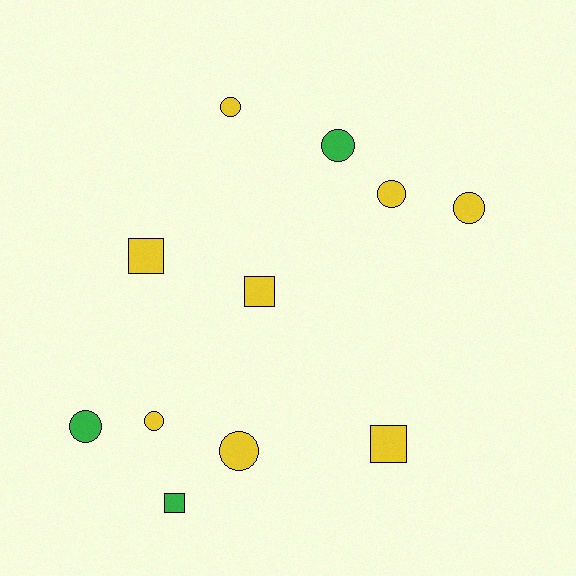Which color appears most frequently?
Yellow, with 8 objects.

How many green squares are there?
There is 1 green square.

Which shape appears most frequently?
Circle, with 7 objects.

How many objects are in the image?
There are 11 objects.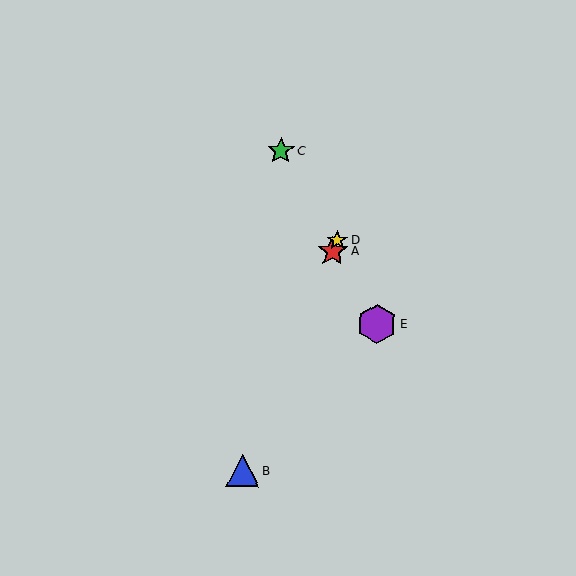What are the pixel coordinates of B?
Object B is at (242, 471).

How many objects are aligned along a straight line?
3 objects (A, B, D) are aligned along a straight line.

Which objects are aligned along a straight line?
Objects A, B, D are aligned along a straight line.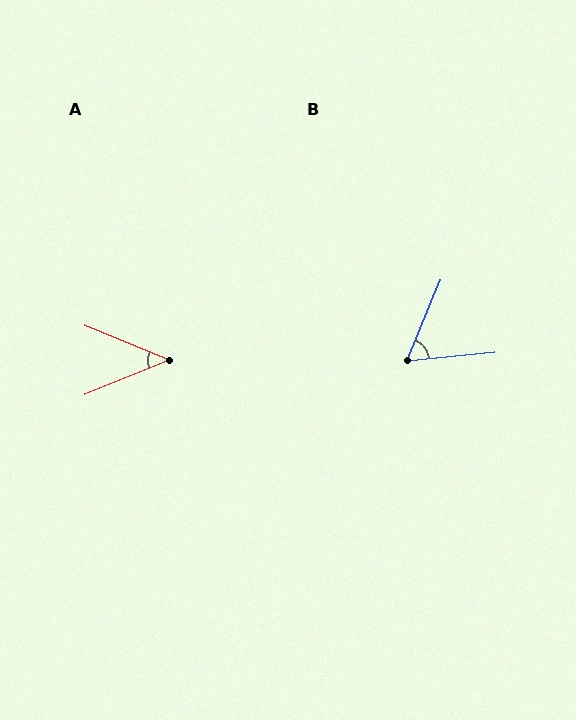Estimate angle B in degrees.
Approximately 62 degrees.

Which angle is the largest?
B, at approximately 62 degrees.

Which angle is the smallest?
A, at approximately 44 degrees.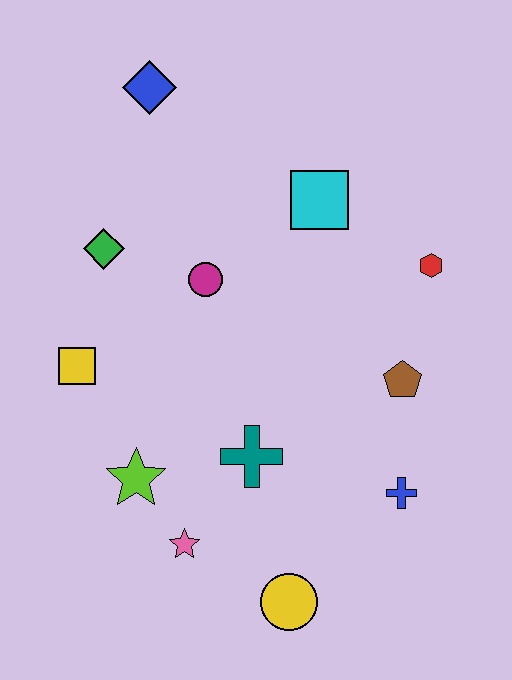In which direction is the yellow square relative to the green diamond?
The yellow square is below the green diamond.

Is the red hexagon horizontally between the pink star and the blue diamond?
No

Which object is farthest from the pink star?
The blue diamond is farthest from the pink star.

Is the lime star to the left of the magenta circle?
Yes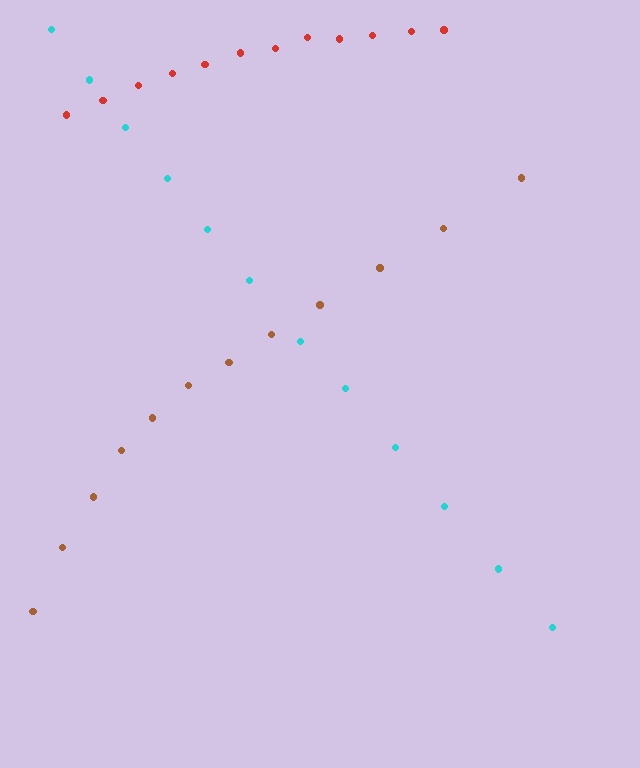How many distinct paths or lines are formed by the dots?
There are 3 distinct paths.